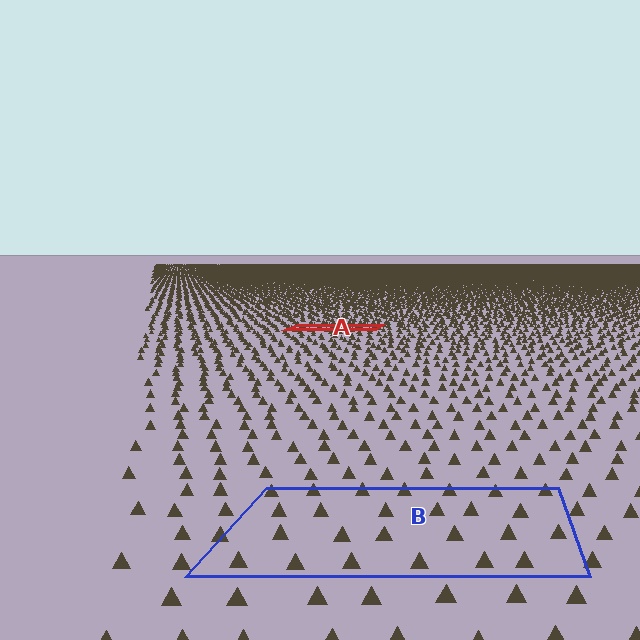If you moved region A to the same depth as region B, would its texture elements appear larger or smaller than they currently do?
They would appear larger. At a closer depth, the same texture elements are projected at a bigger on-screen size.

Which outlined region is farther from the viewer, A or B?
Region A is farther from the viewer — the texture elements inside it appear smaller and more densely packed.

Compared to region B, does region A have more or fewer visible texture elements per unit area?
Region A has more texture elements per unit area — they are packed more densely because it is farther away.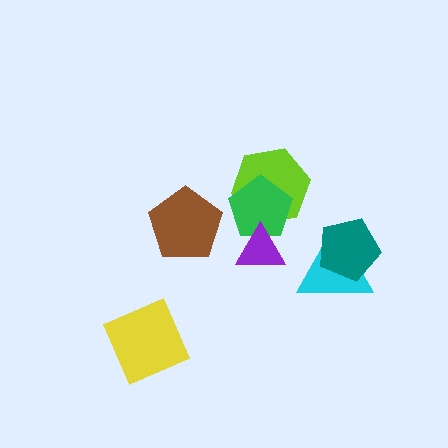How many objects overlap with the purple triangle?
1 object overlaps with the purple triangle.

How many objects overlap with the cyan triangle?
1 object overlaps with the cyan triangle.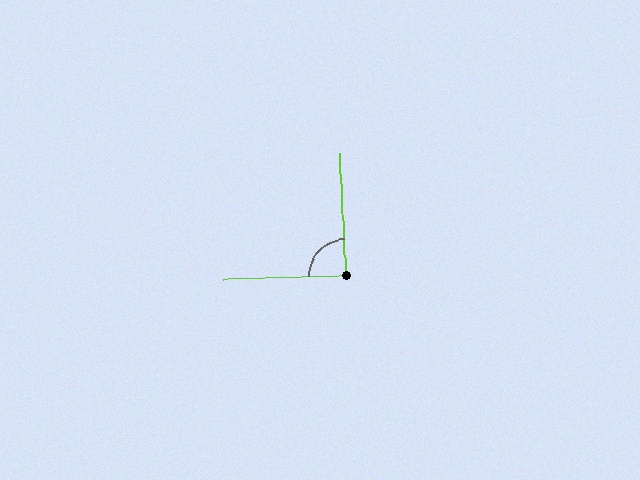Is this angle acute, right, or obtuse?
It is approximately a right angle.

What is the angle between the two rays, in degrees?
Approximately 89 degrees.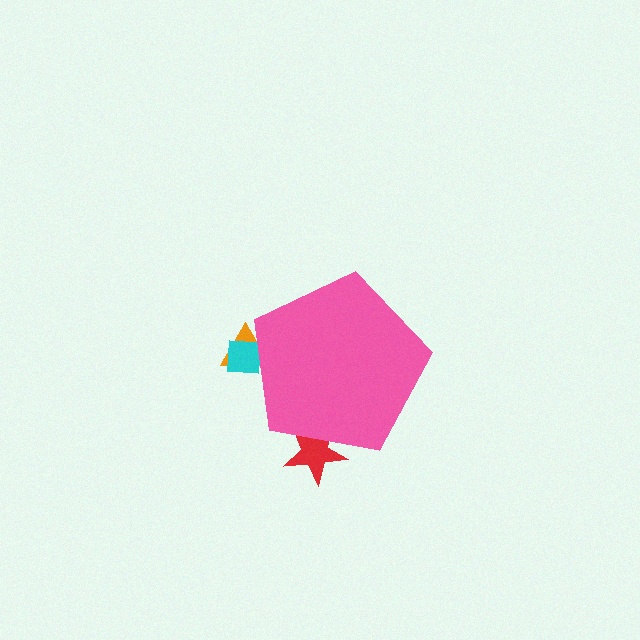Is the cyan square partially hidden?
Yes, the cyan square is partially hidden behind the pink pentagon.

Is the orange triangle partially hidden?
Yes, the orange triangle is partially hidden behind the pink pentagon.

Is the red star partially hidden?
Yes, the red star is partially hidden behind the pink pentagon.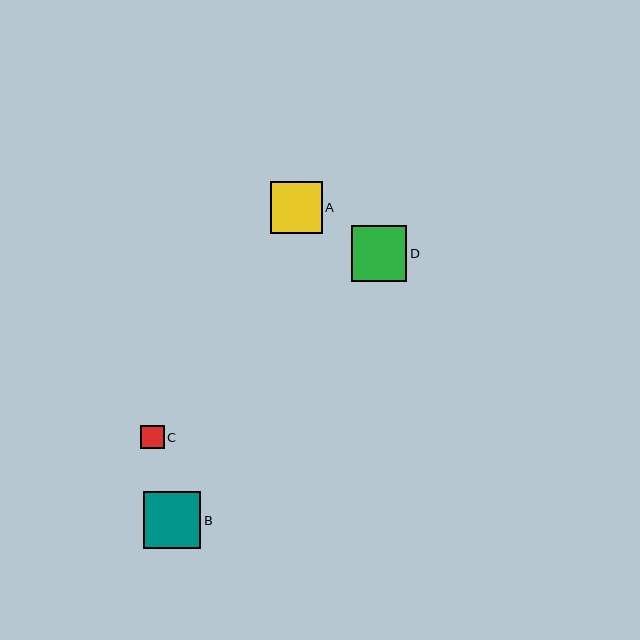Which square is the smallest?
Square C is the smallest with a size of approximately 23 pixels.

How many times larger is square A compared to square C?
Square A is approximately 2.2 times the size of square C.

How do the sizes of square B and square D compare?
Square B and square D are approximately the same size.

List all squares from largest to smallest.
From largest to smallest: B, D, A, C.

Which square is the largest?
Square B is the largest with a size of approximately 57 pixels.